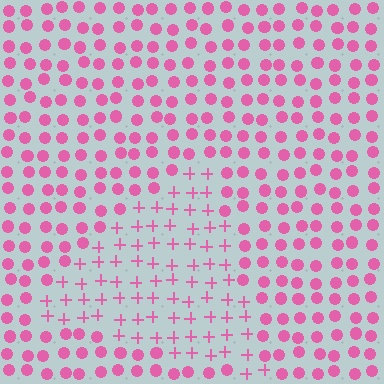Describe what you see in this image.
The image is filled with small pink elements arranged in a uniform grid. A triangle-shaped region contains plus signs, while the surrounding area contains circles. The boundary is defined purely by the change in element shape.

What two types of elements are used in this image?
The image uses plus signs inside the triangle region and circles outside it.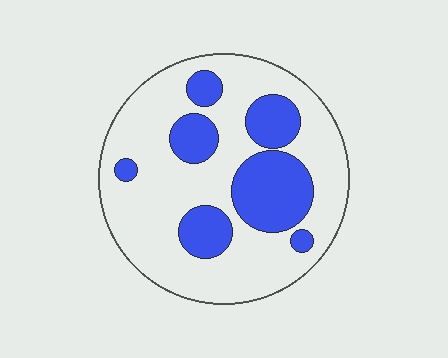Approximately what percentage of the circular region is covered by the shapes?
Approximately 30%.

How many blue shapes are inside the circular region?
7.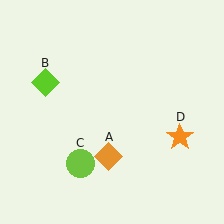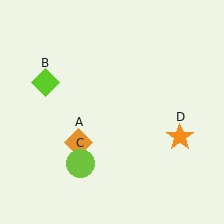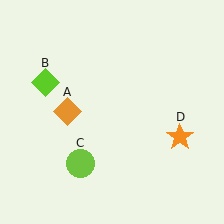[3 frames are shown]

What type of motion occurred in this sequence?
The orange diamond (object A) rotated clockwise around the center of the scene.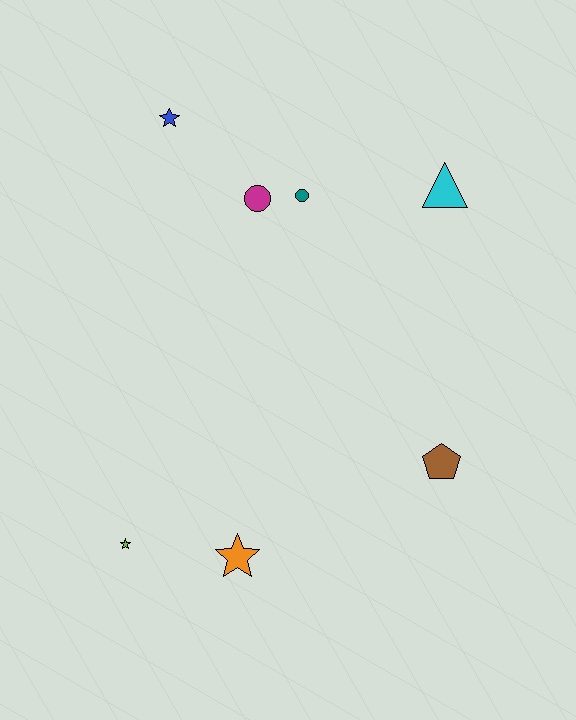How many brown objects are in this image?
There is 1 brown object.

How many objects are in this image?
There are 7 objects.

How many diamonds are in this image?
There are no diamonds.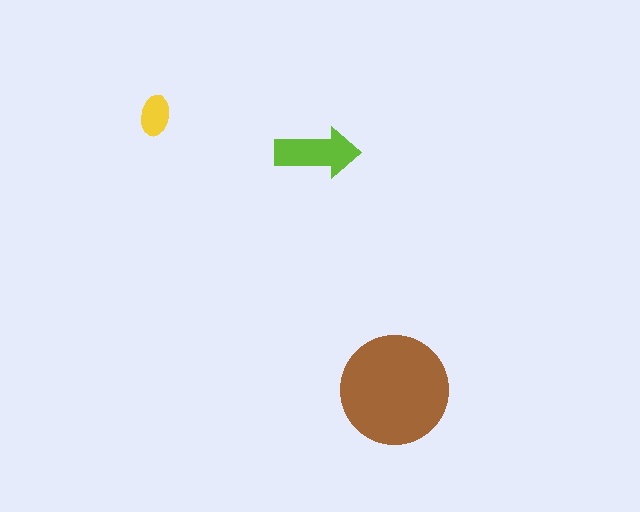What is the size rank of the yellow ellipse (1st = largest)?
3rd.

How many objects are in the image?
There are 3 objects in the image.